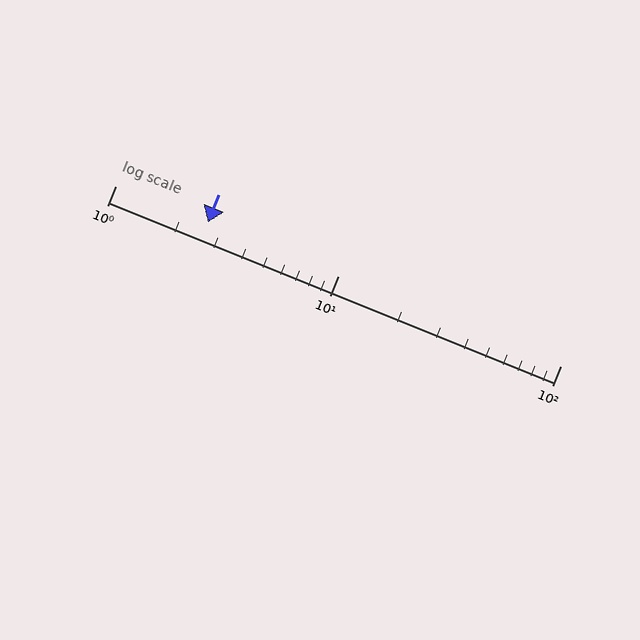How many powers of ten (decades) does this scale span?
The scale spans 2 decades, from 1 to 100.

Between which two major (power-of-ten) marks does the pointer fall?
The pointer is between 1 and 10.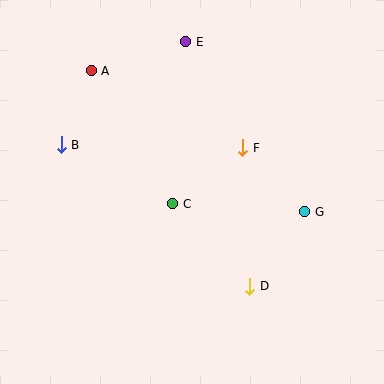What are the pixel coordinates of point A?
Point A is at (91, 71).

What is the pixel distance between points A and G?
The distance between A and G is 256 pixels.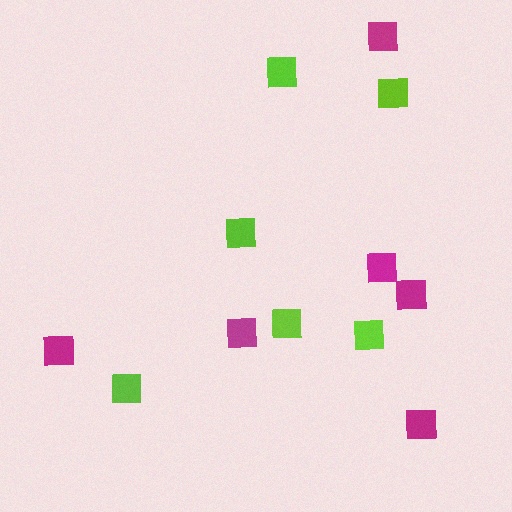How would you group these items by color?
There are 2 groups: one group of lime squares (6) and one group of magenta squares (6).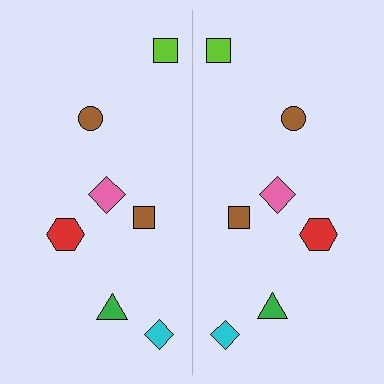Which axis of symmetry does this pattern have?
The pattern has a vertical axis of symmetry running through the center of the image.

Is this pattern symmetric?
Yes, this pattern has bilateral (reflection) symmetry.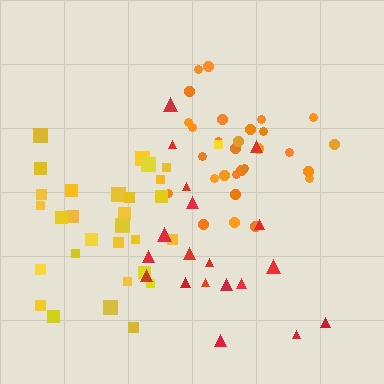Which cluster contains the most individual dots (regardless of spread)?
Yellow (31).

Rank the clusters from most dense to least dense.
orange, yellow, red.